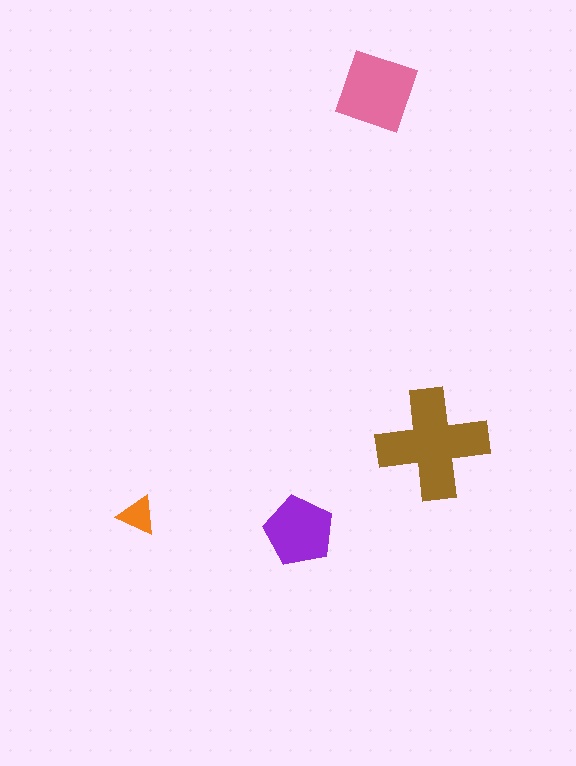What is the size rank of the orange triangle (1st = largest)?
4th.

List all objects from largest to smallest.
The brown cross, the pink square, the purple pentagon, the orange triangle.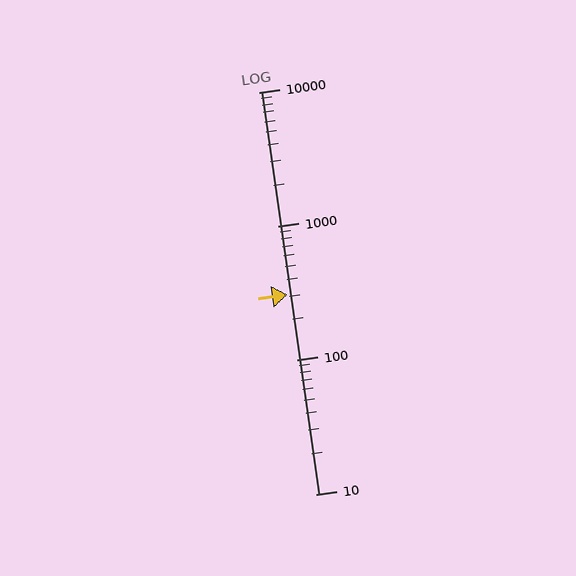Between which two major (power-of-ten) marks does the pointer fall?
The pointer is between 100 and 1000.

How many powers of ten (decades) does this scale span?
The scale spans 3 decades, from 10 to 10000.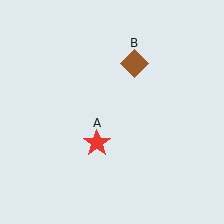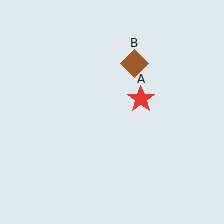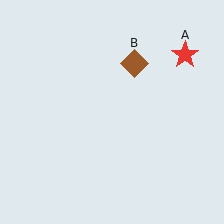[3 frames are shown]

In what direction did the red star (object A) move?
The red star (object A) moved up and to the right.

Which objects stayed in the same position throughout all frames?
Brown diamond (object B) remained stationary.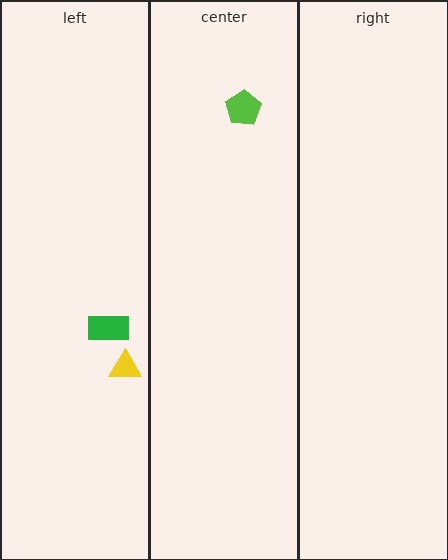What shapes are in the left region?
The yellow triangle, the green rectangle.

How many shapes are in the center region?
1.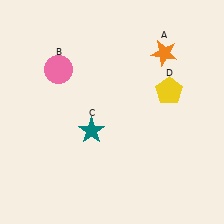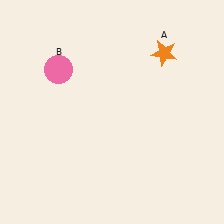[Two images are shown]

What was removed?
The yellow pentagon (D), the teal star (C) were removed in Image 2.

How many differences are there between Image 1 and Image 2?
There are 2 differences between the two images.